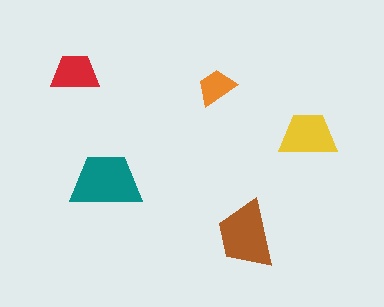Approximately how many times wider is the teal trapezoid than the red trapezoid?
About 1.5 times wider.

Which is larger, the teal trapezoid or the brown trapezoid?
The teal one.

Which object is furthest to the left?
The red trapezoid is leftmost.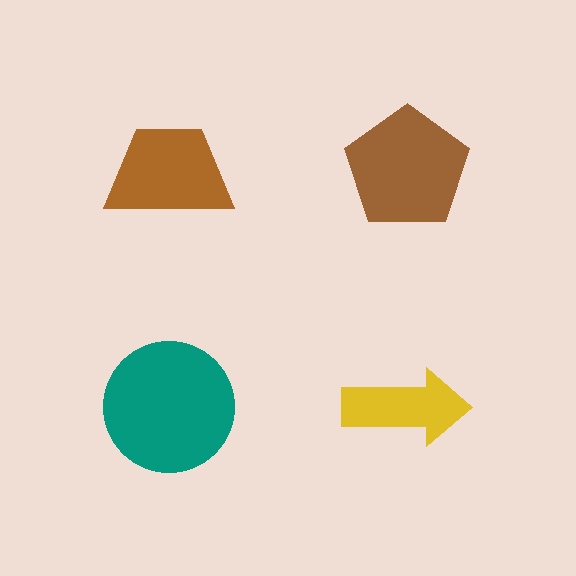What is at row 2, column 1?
A teal circle.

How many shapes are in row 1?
2 shapes.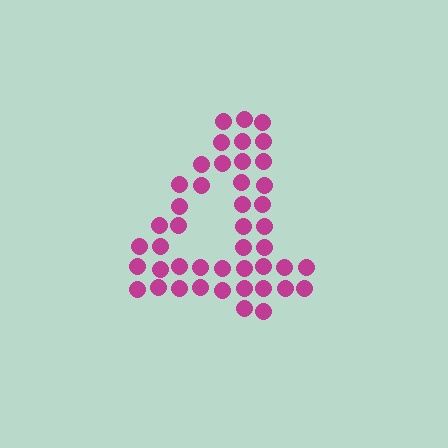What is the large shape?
The large shape is the digit 4.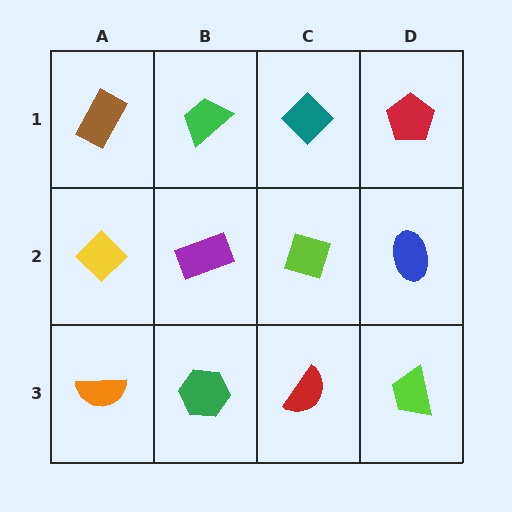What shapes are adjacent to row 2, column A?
A brown rectangle (row 1, column A), an orange semicircle (row 3, column A), a purple rectangle (row 2, column B).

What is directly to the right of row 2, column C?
A blue ellipse.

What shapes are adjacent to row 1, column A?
A yellow diamond (row 2, column A), a green trapezoid (row 1, column B).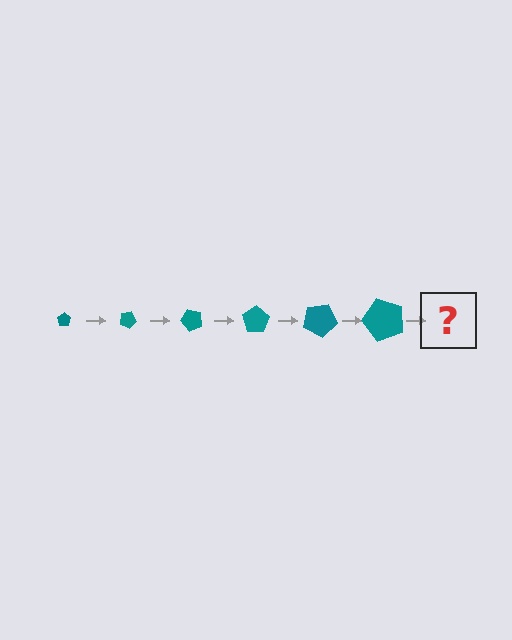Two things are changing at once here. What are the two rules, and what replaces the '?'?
The two rules are that the pentagon grows larger each step and it rotates 25 degrees each step. The '?' should be a pentagon, larger than the previous one and rotated 150 degrees from the start.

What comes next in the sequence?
The next element should be a pentagon, larger than the previous one and rotated 150 degrees from the start.